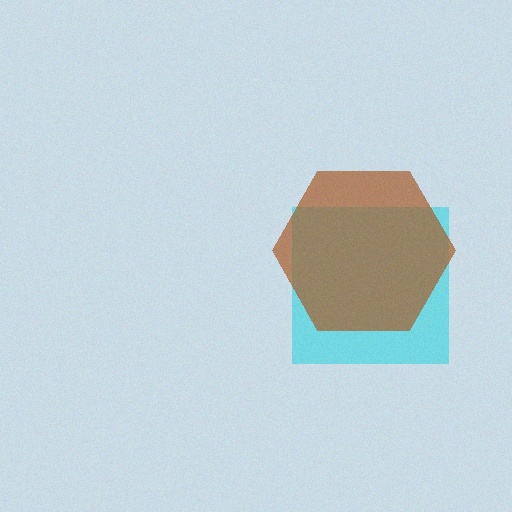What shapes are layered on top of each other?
The layered shapes are: a cyan square, a brown hexagon.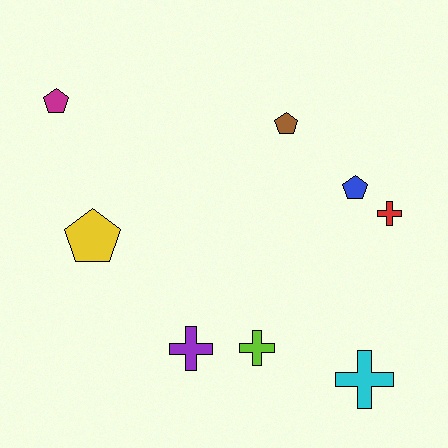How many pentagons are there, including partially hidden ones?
There are 4 pentagons.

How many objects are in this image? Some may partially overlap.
There are 8 objects.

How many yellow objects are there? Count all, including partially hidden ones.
There is 1 yellow object.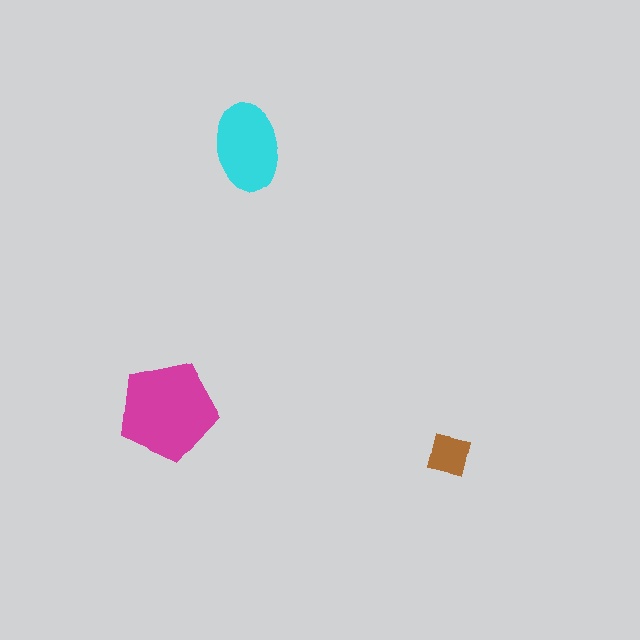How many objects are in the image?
There are 3 objects in the image.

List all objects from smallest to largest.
The brown square, the cyan ellipse, the magenta pentagon.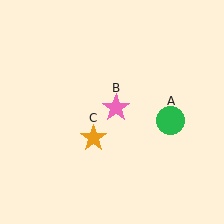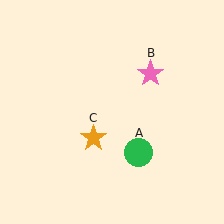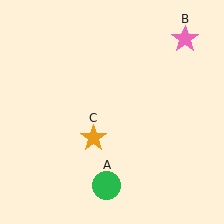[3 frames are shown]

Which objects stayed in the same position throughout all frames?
Orange star (object C) remained stationary.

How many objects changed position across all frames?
2 objects changed position: green circle (object A), pink star (object B).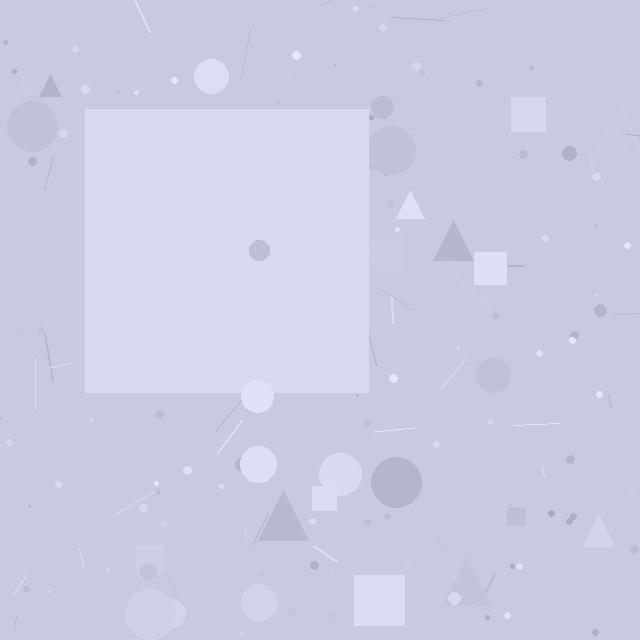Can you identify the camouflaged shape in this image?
The camouflaged shape is a square.